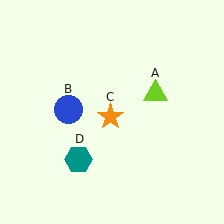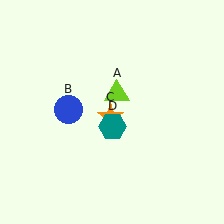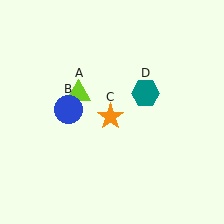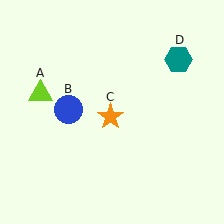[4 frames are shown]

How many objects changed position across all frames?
2 objects changed position: lime triangle (object A), teal hexagon (object D).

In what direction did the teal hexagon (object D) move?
The teal hexagon (object D) moved up and to the right.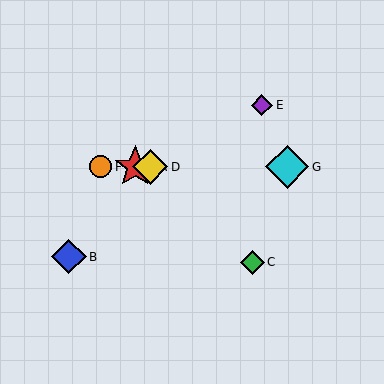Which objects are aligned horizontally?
Objects A, D, F, G are aligned horizontally.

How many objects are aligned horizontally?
4 objects (A, D, F, G) are aligned horizontally.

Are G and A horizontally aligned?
Yes, both are at y≈167.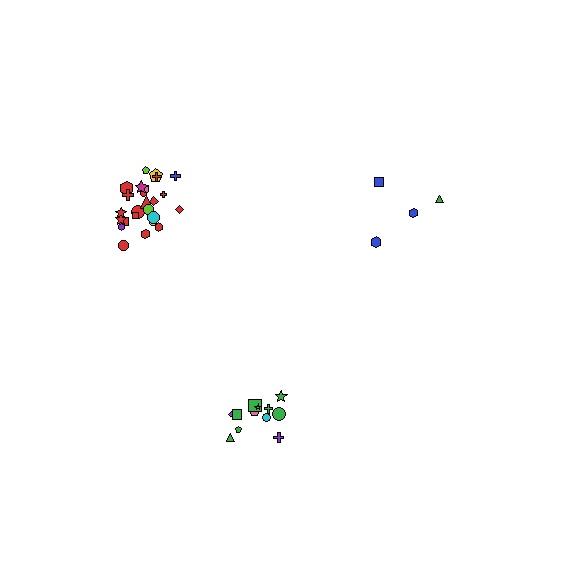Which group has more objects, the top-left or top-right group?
The top-left group.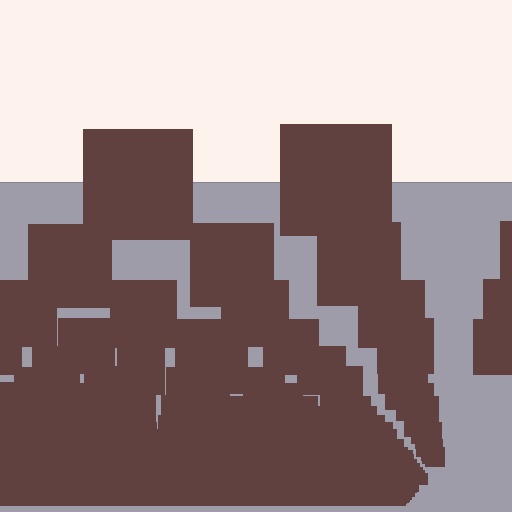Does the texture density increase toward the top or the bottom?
Density increases toward the bottom.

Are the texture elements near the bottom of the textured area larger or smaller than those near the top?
Smaller. The gradient is inverted — elements near the bottom are smaller and denser.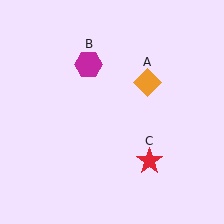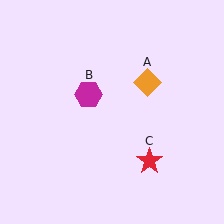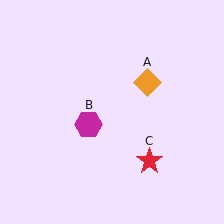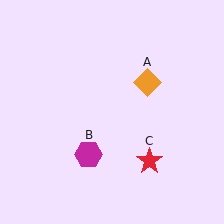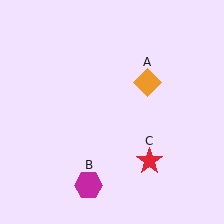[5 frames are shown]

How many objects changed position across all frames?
1 object changed position: magenta hexagon (object B).